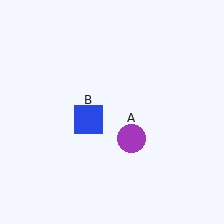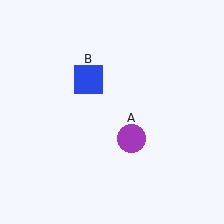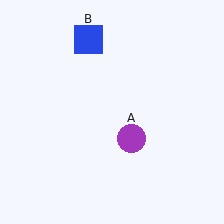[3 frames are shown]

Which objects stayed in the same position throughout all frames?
Purple circle (object A) remained stationary.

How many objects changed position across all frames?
1 object changed position: blue square (object B).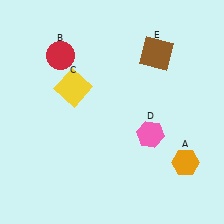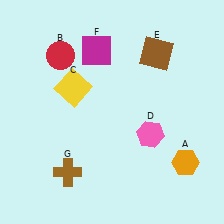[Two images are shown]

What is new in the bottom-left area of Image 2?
A brown cross (G) was added in the bottom-left area of Image 2.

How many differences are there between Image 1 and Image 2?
There are 2 differences between the two images.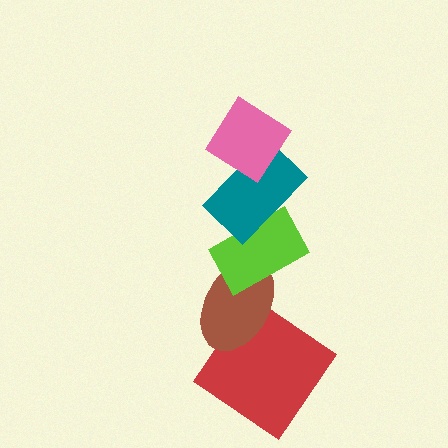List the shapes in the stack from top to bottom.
From top to bottom: the pink diamond, the teal rectangle, the lime rectangle, the brown ellipse, the red diamond.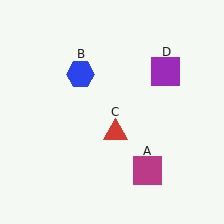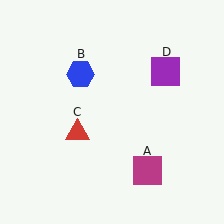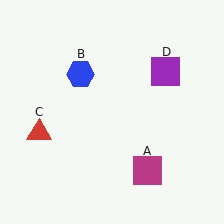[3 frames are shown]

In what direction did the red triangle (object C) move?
The red triangle (object C) moved left.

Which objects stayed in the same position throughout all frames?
Magenta square (object A) and blue hexagon (object B) and purple square (object D) remained stationary.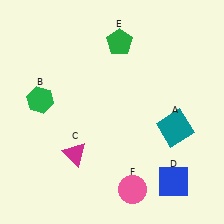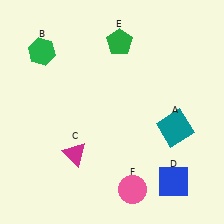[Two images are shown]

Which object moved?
The green hexagon (B) moved up.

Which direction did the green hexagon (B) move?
The green hexagon (B) moved up.